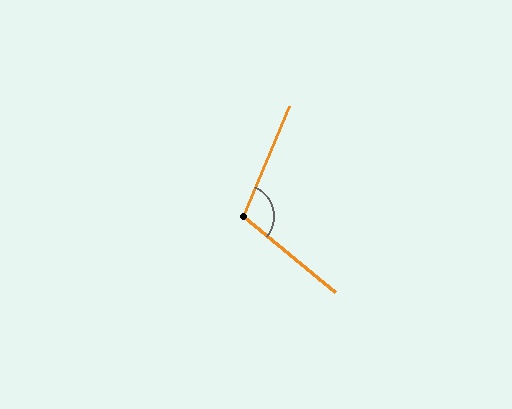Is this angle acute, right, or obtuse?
It is obtuse.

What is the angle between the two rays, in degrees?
Approximately 107 degrees.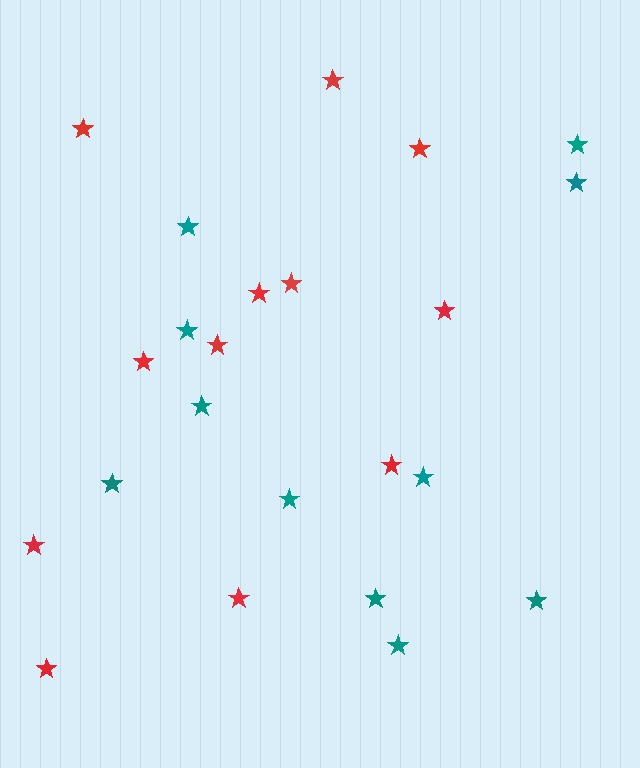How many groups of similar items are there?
There are 2 groups: one group of red stars (12) and one group of teal stars (11).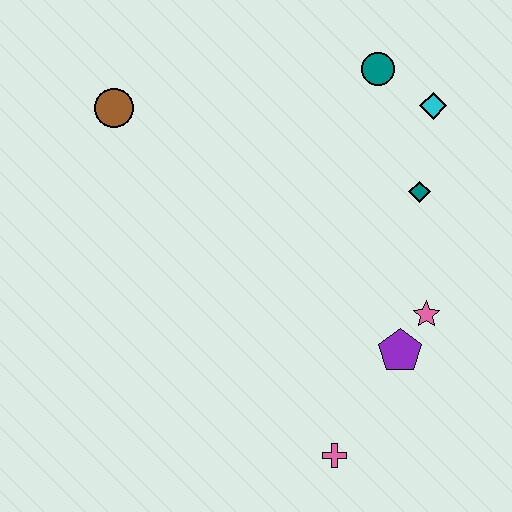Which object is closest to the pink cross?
The purple pentagon is closest to the pink cross.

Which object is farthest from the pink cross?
The brown circle is farthest from the pink cross.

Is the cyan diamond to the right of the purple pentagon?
Yes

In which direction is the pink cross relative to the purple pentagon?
The pink cross is below the purple pentagon.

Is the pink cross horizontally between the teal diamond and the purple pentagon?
No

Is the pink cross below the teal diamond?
Yes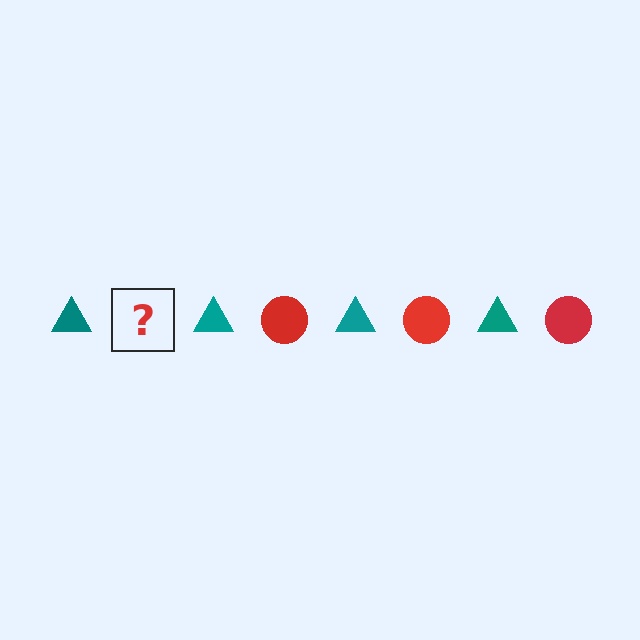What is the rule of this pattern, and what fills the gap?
The rule is that the pattern alternates between teal triangle and red circle. The gap should be filled with a red circle.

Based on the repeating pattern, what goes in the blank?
The blank should be a red circle.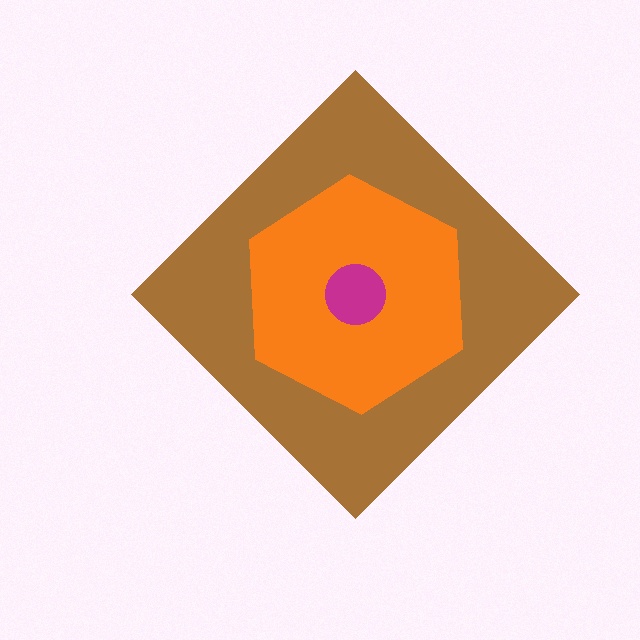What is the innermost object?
The magenta circle.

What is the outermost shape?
The brown diamond.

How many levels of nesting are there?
3.